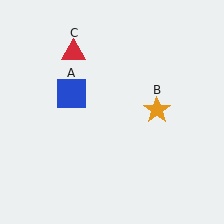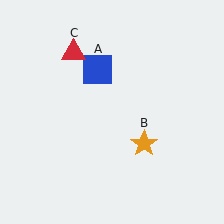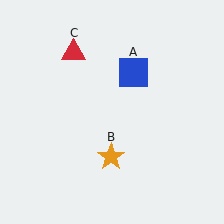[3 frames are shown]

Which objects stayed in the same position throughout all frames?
Red triangle (object C) remained stationary.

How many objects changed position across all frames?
2 objects changed position: blue square (object A), orange star (object B).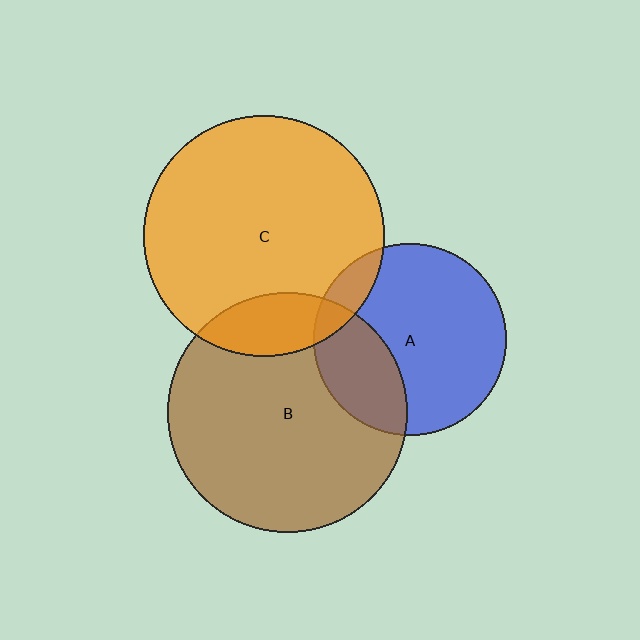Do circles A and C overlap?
Yes.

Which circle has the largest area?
Circle C (orange).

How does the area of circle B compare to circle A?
Approximately 1.6 times.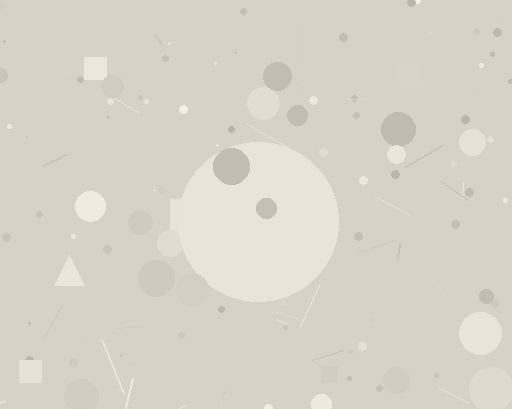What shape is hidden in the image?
A circle is hidden in the image.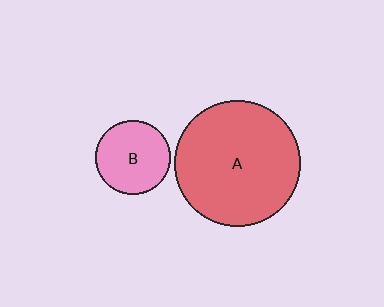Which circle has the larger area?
Circle A (red).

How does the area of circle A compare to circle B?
Approximately 2.9 times.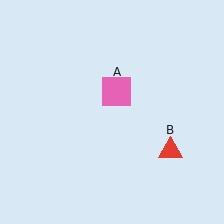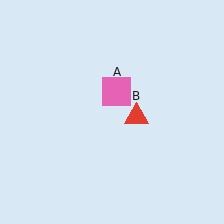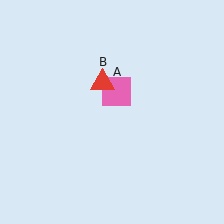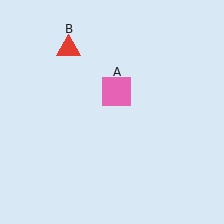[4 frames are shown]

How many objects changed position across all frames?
1 object changed position: red triangle (object B).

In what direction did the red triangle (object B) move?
The red triangle (object B) moved up and to the left.